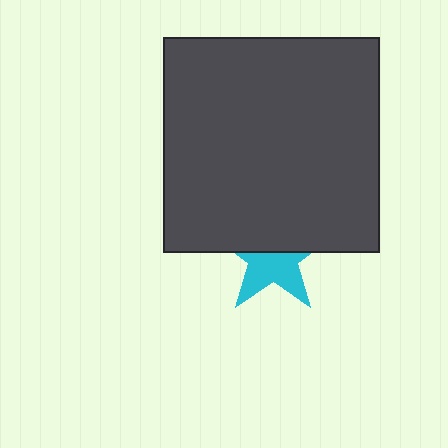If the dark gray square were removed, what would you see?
You would see the complete cyan star.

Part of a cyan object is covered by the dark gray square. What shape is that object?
It is a star.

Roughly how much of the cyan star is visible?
About half of it is visible (roughly 50%).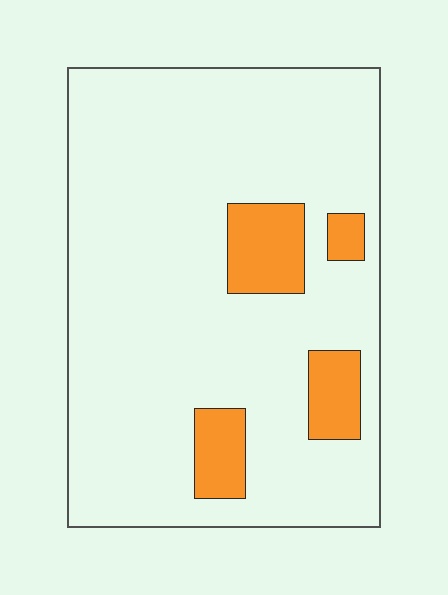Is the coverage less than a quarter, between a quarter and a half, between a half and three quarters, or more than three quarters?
Less than a quarter.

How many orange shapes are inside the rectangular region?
4.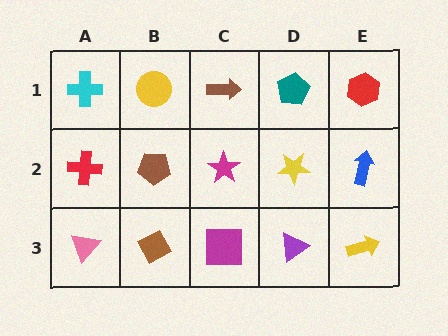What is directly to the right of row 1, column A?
A yellow circle.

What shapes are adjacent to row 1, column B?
A brown pentagon (row 2, column B), a cyan cross (row 1, column A), a brown arrow (row 1, column C).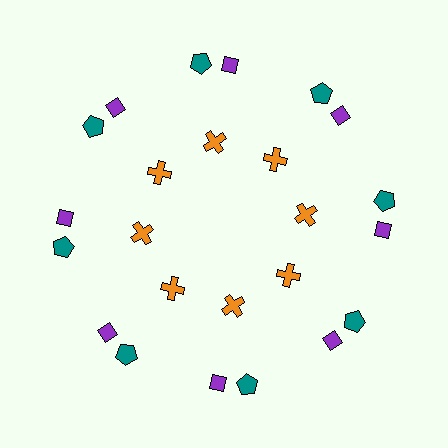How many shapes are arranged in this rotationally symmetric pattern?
There are 24 shapes, arranged in 8 groups of 3.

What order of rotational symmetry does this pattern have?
This pattern has 8-fold rotational symmetry.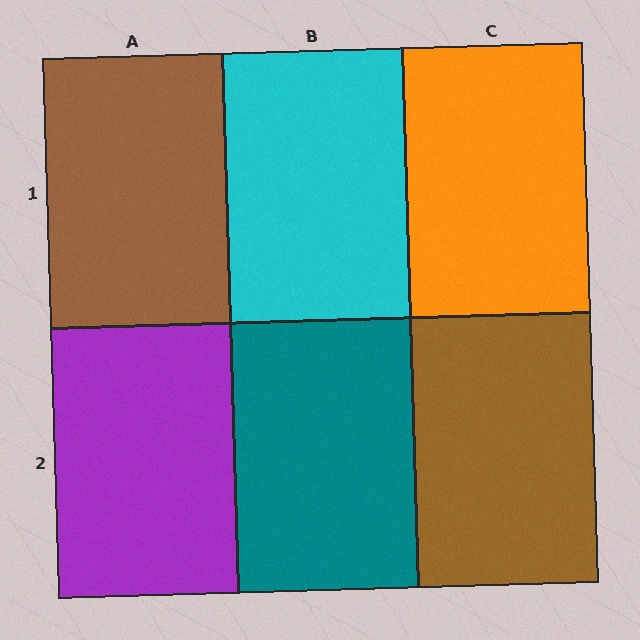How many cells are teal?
1 cell is teal.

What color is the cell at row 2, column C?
Brown.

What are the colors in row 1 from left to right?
Brown, cyan, orange.